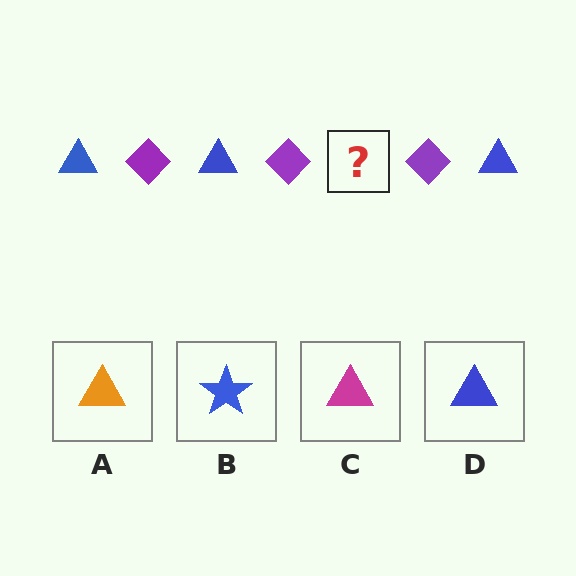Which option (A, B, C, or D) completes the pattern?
D.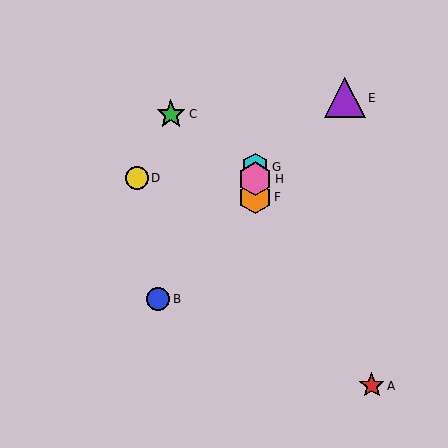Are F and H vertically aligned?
Yes, both are at x≈255.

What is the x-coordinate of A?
Object A is at x≈372.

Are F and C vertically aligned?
No, F is at x≈255 and C is at x≈171.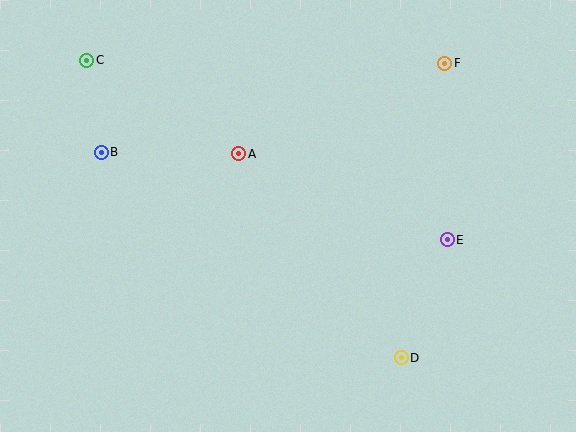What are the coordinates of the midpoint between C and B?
The midpoint between C and B is at (94, 106).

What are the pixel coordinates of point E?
Point E is at (447, 240).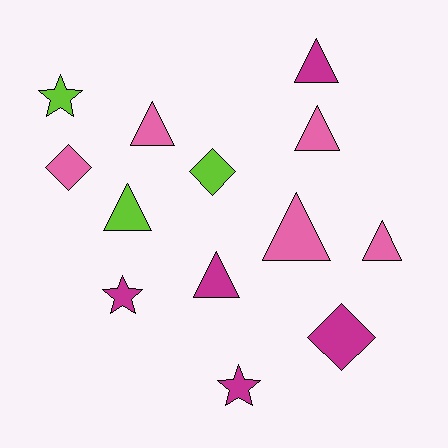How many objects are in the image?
There are 13 objects.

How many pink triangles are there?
There are 4 pink triangles.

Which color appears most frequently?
Pink, with 5 objects.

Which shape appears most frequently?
Triangle, with 7 objects.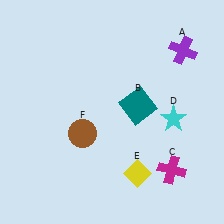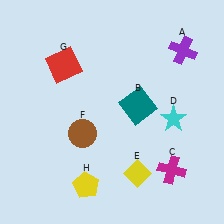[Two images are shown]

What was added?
A red square (G), a yellow pentagon (H) were added in Image 2.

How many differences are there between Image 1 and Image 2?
There are 2 differences between the two images.